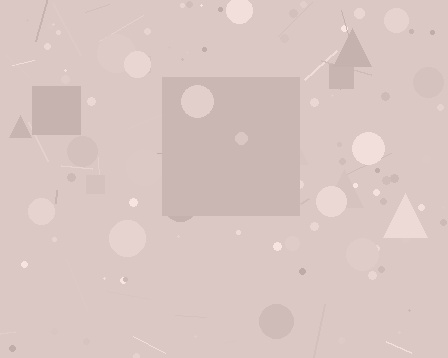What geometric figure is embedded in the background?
A square is embedded in the background.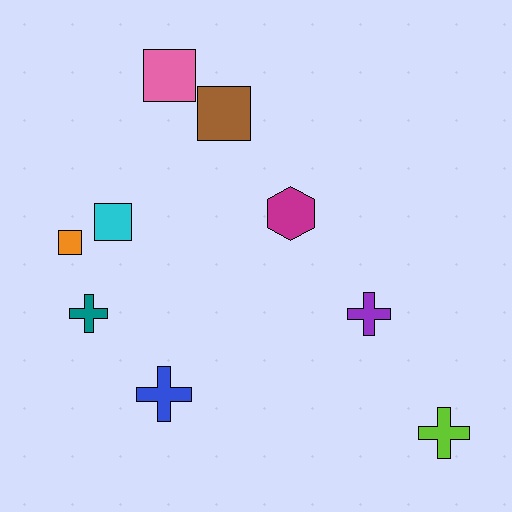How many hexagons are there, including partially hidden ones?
There is 1 hexagon.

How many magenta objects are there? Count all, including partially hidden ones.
There is 1 magenta object.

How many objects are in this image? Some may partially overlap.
There are 9 objects.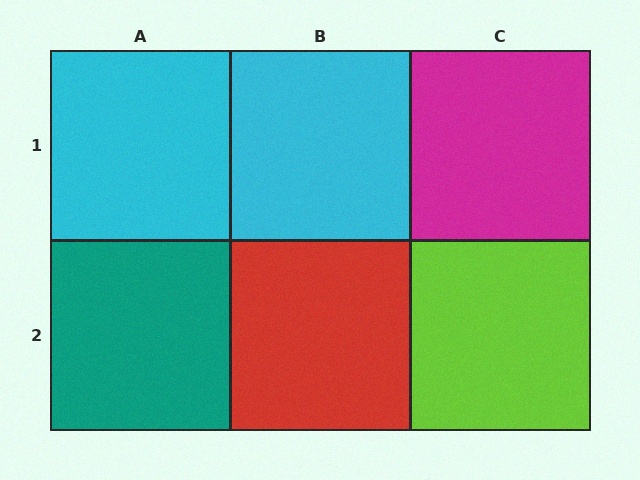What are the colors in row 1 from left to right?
Cyan, cyan, magenta.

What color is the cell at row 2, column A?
Teal.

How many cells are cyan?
2 cells are cyan.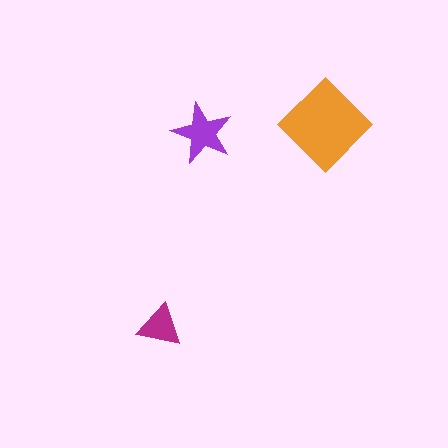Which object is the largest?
The orange diamond.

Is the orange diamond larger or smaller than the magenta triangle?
Larger.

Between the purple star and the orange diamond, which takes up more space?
The orange diamond.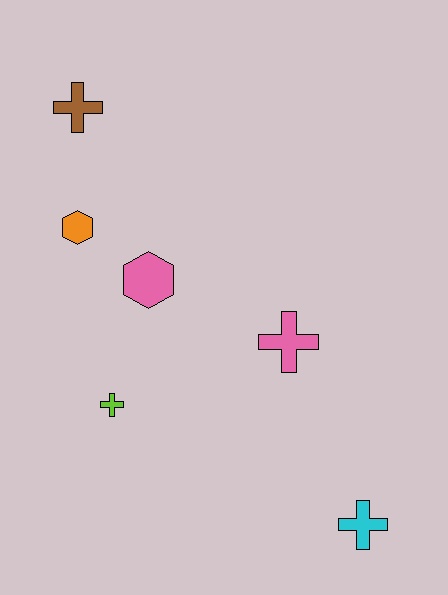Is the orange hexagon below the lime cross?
No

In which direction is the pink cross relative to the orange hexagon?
The pink cross is to the right of the orange hexagon.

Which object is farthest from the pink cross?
The brown cross is farthest from the pink cross.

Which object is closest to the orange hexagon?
The pink hexagon is closest to the orange hexagon.